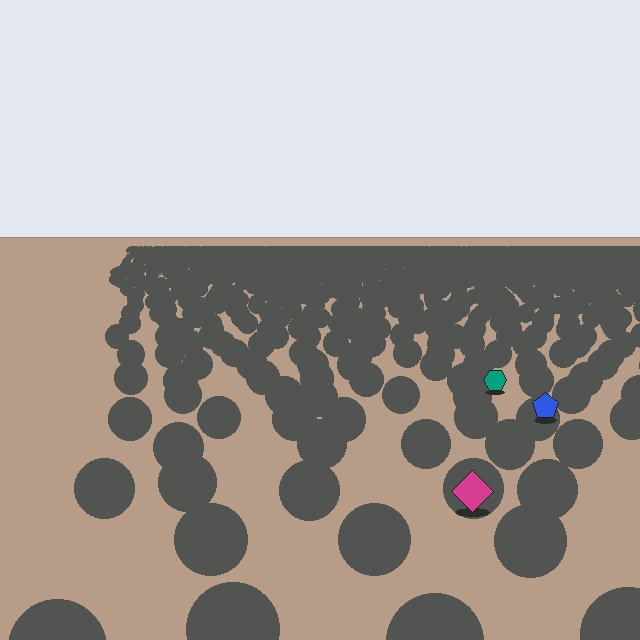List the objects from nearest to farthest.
From nearest to farthest: the magenta diamond, the blue pentagon, the teal hexagon.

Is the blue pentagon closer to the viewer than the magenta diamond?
No. The magenta diamond is closer — you can tell from the texture gradient: the ground texture is coarser near it.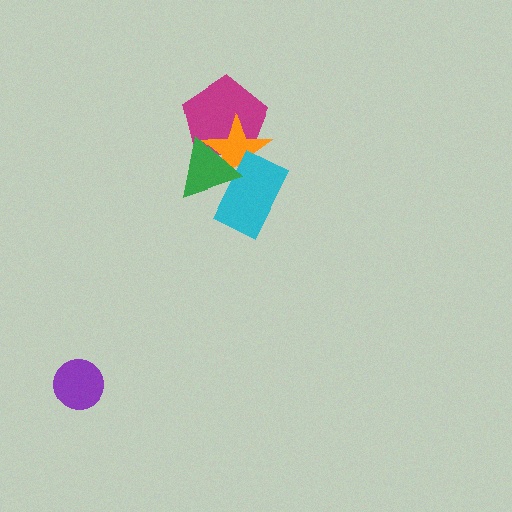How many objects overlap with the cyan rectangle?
2 objects overlap with the cyan rectangle.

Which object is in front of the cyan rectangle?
The green triangle is in front of the cyan rectangle.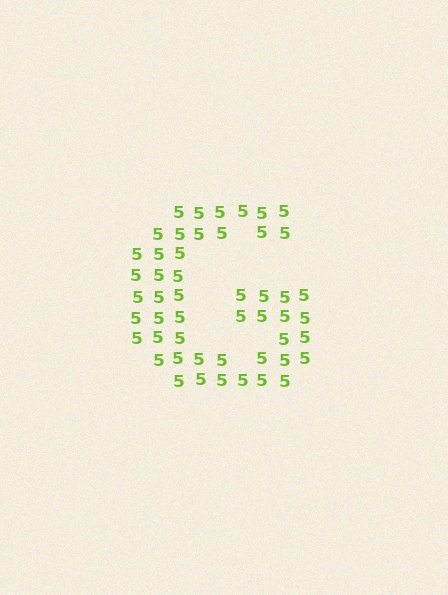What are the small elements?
The small elements are digit 5's.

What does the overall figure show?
The overall figure shows the letter G.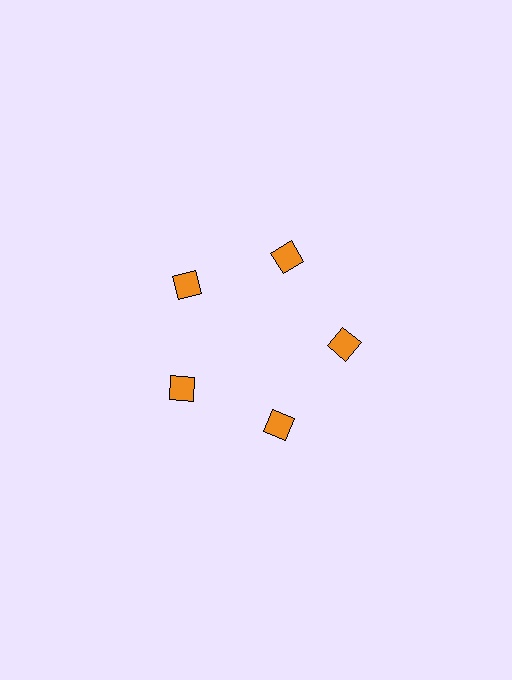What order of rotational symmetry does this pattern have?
This pattern has 5-fold rotational symmetry.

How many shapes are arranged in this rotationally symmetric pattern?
There are 5 shapes, arranged in 5 groups of 1.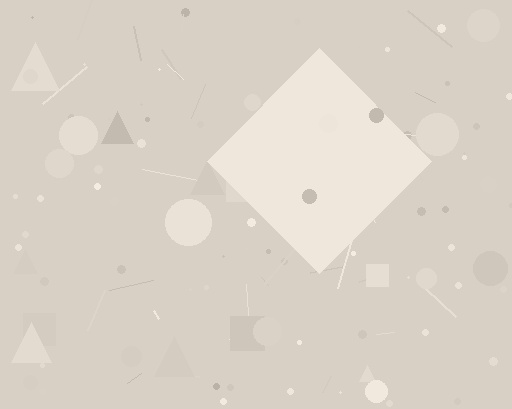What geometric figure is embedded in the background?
A diamond is embedded in the background.